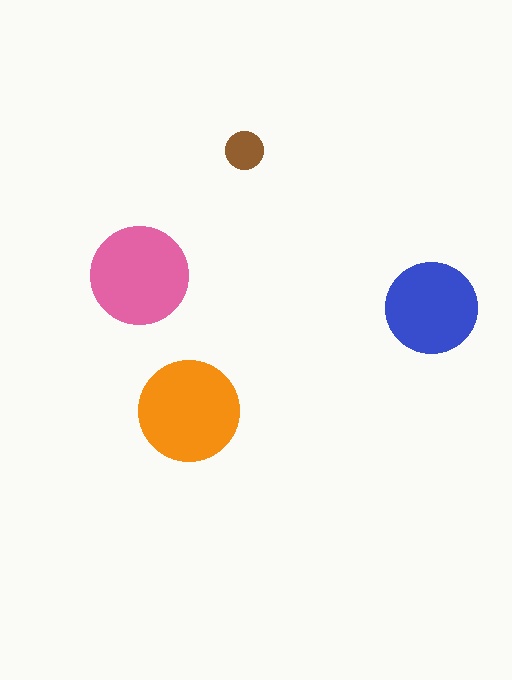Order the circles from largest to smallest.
the orange one, the pink one, the blue one, the brown one.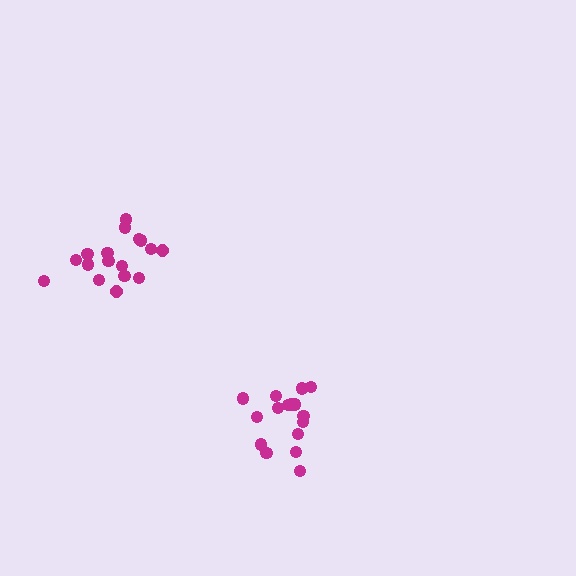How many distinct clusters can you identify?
There are 2 distinct clusters.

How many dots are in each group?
Group 1: 16 dots, Group 2: 17 dots (33 total).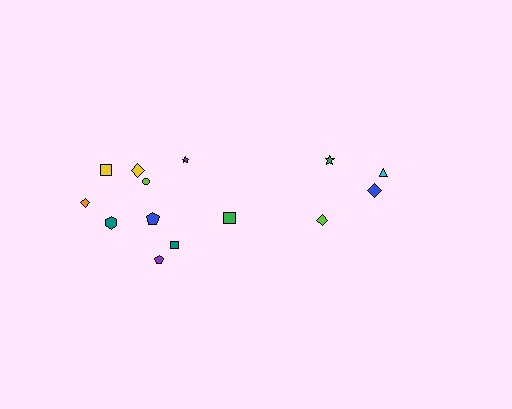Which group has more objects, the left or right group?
The left group.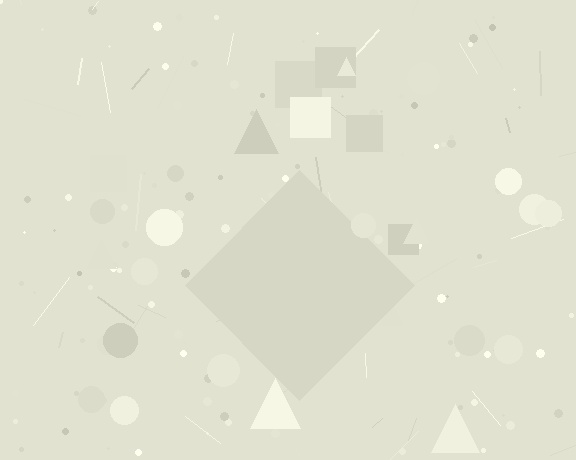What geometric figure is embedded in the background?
A diamond is embedded in the background.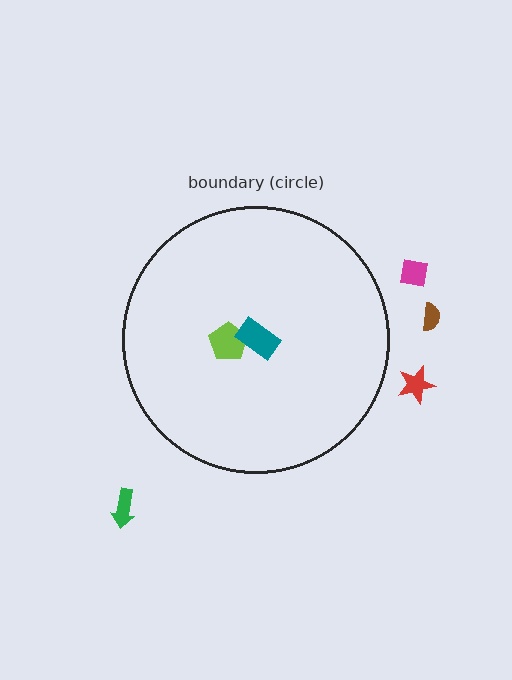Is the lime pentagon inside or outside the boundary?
Inside.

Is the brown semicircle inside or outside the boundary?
Outside.